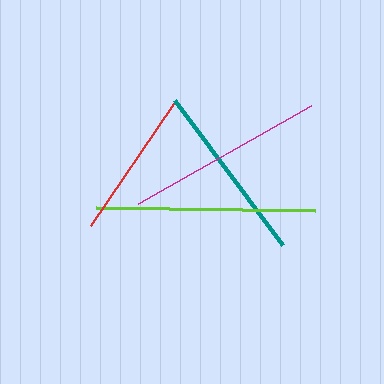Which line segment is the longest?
The lime line is the longest at approximately 220 pixels.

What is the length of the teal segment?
The teal segment is approximately 181 pixels long.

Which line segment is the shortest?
The red line is the shortest at approximately 148 pixels.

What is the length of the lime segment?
The lime segment is approximately 220 pixels long.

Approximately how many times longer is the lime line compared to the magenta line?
The lime line is approximately 1.1 times the length of the magenta line.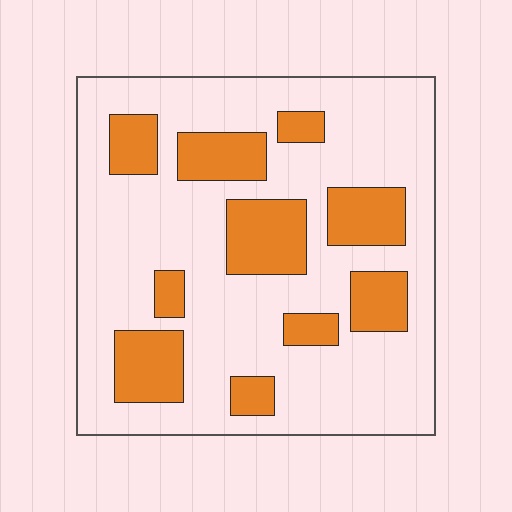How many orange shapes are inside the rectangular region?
10.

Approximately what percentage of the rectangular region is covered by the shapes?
Approximately 25%.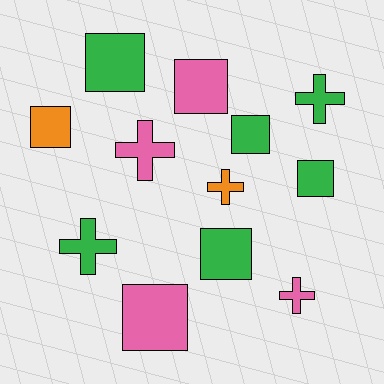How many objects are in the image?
There are 12 objects.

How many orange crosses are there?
There is 1 orange cross.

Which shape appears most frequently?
Square, with 7 objects.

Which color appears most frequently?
Green, with 6 objects.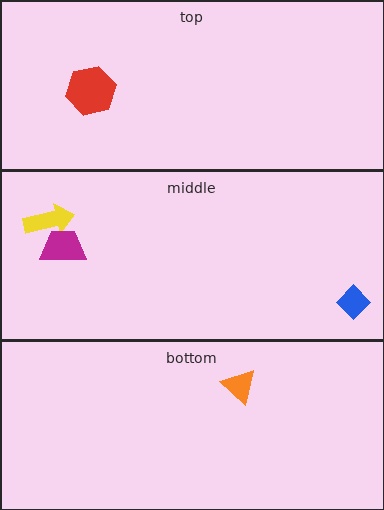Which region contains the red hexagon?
The top region.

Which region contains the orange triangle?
The bottom region.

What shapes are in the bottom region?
The orange triangle.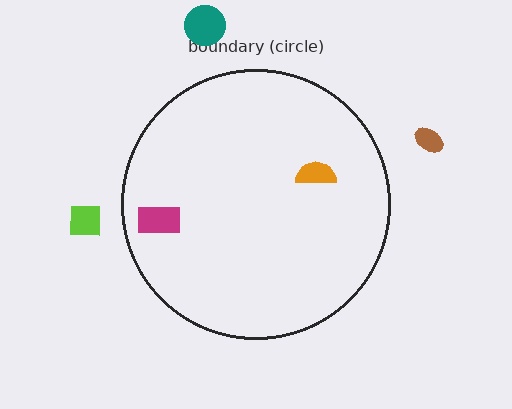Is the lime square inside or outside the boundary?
Outside.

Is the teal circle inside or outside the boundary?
Outside.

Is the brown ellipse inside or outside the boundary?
Outside.